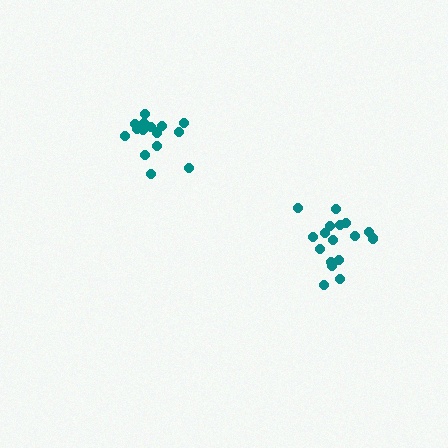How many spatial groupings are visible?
There are 2 spatial groupings.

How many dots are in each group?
Group 1: 15 dots, Group 2: 17 dots (32 total).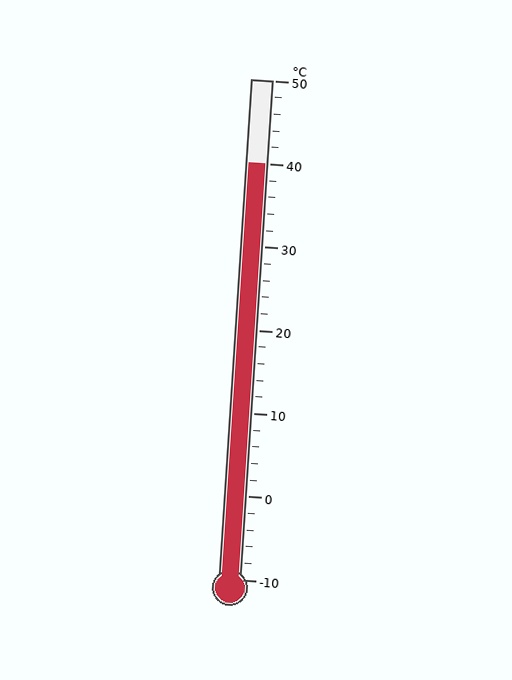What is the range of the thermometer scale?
The thermometer scale ranges from -10°C to 50°C.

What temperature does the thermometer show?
The thermometer shows approximately 40°C.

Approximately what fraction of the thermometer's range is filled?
The thermometer is filled to approximately 85% of its range.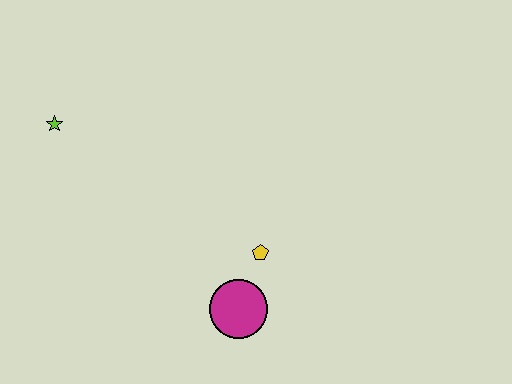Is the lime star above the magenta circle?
Yes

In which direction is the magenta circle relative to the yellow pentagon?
The magenta circle is below the yellow pentagon.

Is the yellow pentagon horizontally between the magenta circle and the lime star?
No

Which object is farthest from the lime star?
The magenta circle is farthest from the lime star.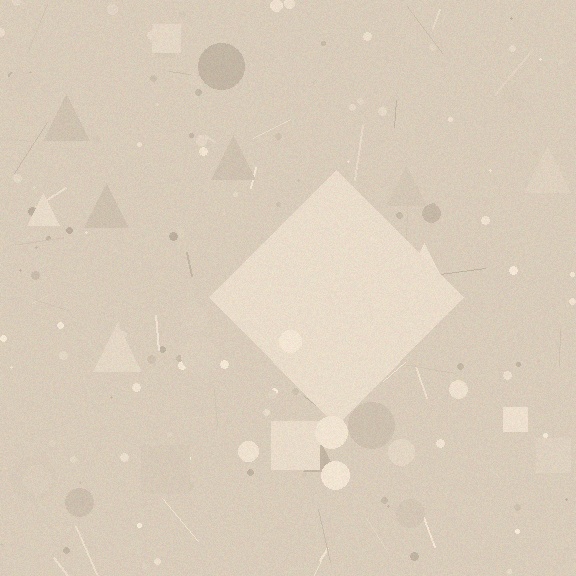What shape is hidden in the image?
A diamond is hidden in the image.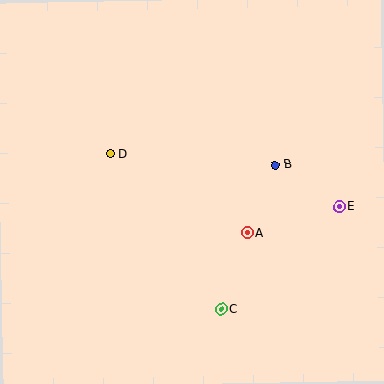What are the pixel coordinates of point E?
Point E is at (340, 207).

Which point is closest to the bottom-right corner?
Point C is closest to the bottom-right corner.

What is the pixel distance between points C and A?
The distance between C and A is 81 pixels.